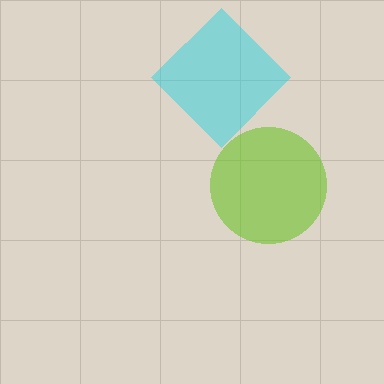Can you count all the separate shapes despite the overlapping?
Yes, there are 2 separate shapes.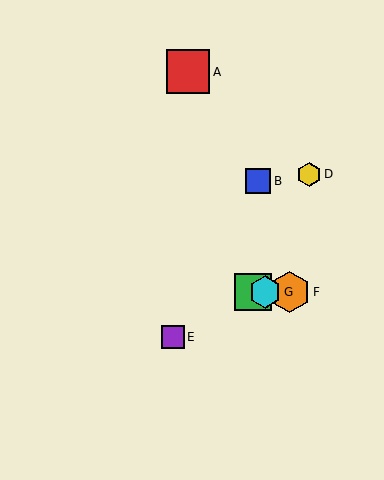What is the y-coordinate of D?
Object D is at y≈174.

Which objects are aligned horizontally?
Objects C, F, G are aligned horizontally.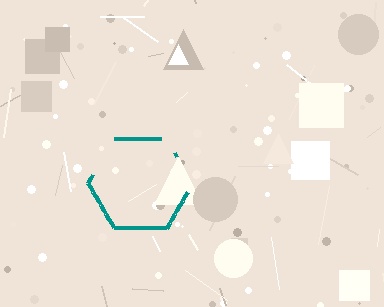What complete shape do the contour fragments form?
The contour fragments form a hexagon.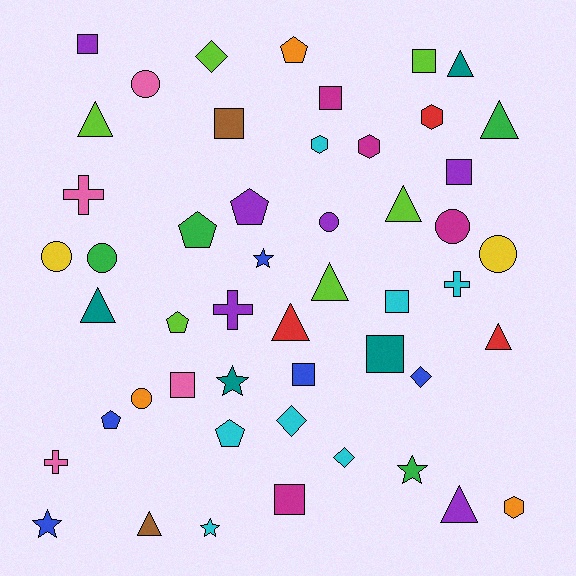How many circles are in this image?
There are 7 circles.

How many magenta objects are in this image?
There are 4 magenta objects.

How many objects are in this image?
There are 50 objects.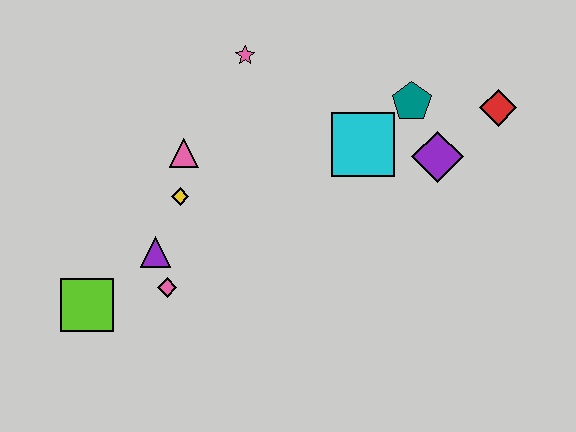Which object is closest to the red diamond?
The purple diamond is closest to the red diamond.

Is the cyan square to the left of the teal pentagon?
Yes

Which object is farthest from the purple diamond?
The lime square is farthest from the purple diamond.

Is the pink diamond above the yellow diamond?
No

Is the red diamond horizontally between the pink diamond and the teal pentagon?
No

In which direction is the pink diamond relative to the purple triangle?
The pink diamond is below the purple triangle.